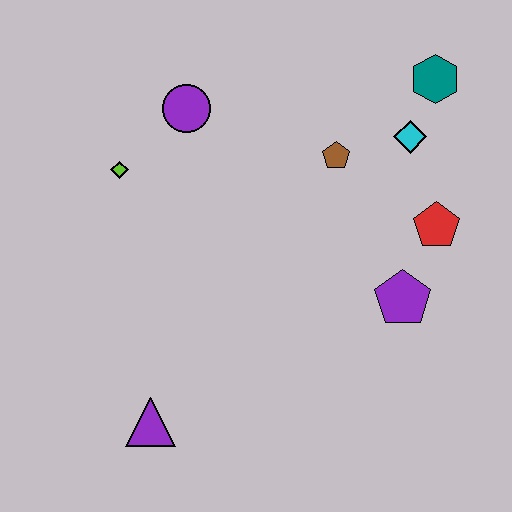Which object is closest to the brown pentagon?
The cyan diamond is closest to the brown pentagon.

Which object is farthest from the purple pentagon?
The lime diamond is farthest from the purple pentagon.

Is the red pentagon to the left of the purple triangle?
No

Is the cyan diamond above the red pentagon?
Yes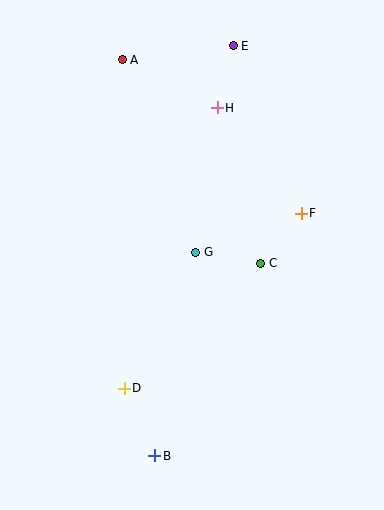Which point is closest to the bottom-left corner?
Point B is closest to the bottom-left corner.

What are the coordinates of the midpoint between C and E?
The midpoint between C and E is at (247, 154).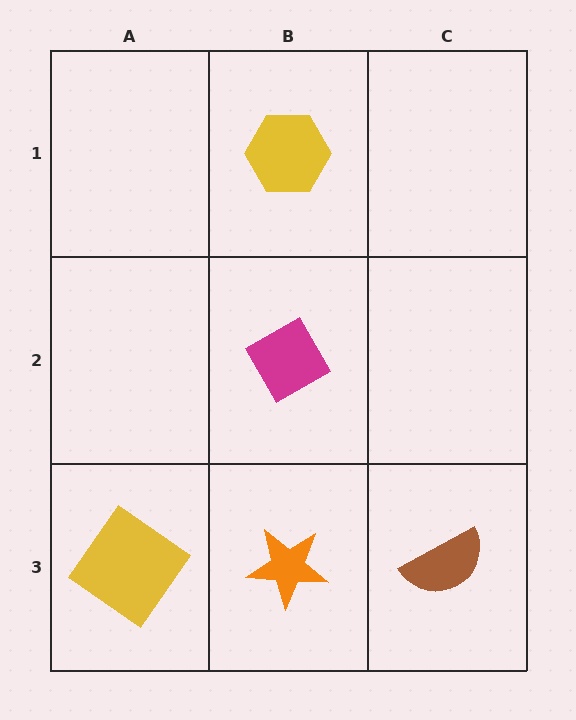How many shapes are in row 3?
3 shapes.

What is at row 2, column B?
A magenta diamond.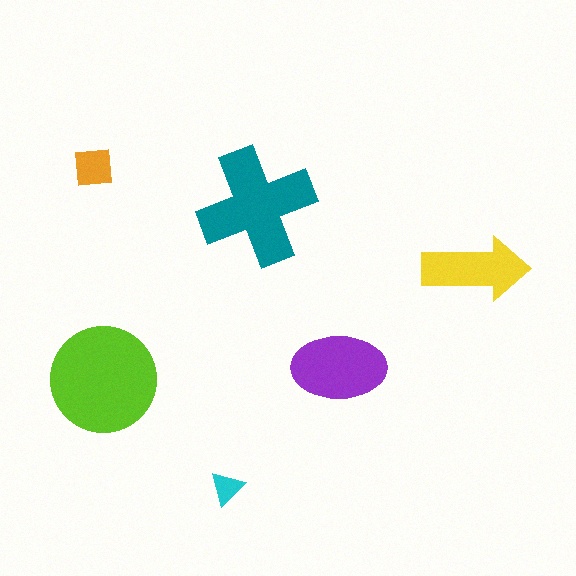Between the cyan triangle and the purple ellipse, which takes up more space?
The purple ellipse.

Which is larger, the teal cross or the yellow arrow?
The teal cross.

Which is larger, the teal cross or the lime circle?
The lime circle.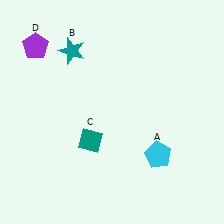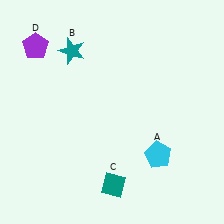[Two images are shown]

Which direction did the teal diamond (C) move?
The teal diamond (C) moved down.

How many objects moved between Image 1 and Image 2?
1 object moved between the two images.